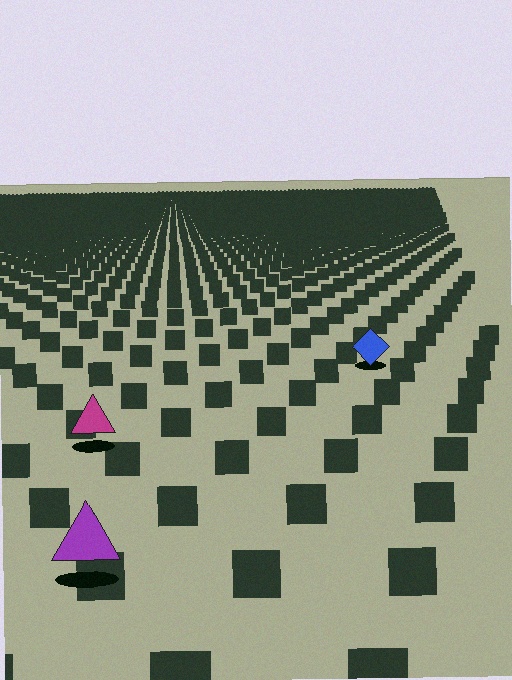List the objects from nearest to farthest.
From nearest to farthest: the purple triangle, the magenta triangle, the blue diamond.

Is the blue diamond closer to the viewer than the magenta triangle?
No. The magenta triangle is closer — you can tell from the texture gradient: the ground texture is coarser near it.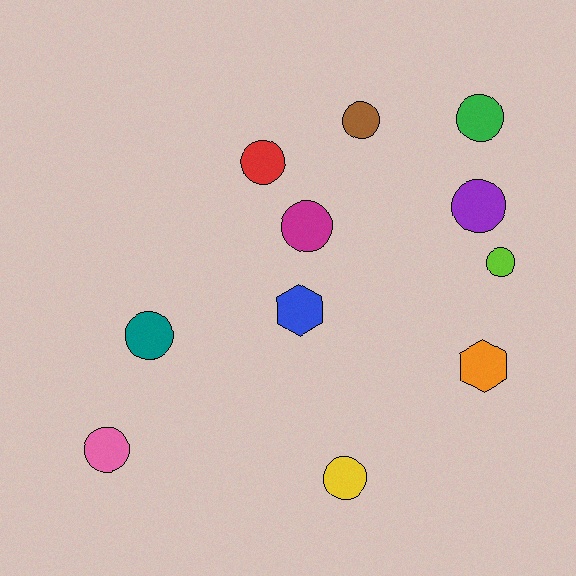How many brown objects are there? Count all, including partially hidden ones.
There is 1 brown object.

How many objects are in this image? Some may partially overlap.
There are 11 objects.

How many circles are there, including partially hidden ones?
There are 9 circles.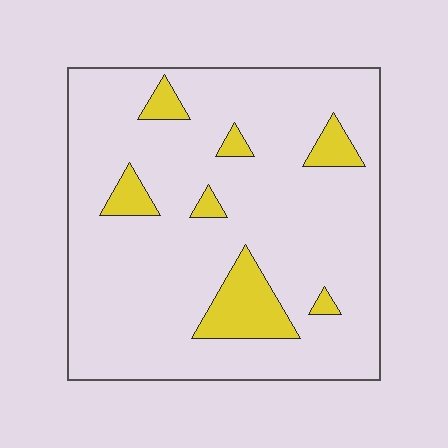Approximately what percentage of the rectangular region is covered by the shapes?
Approximately 10%.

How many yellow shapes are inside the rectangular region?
7.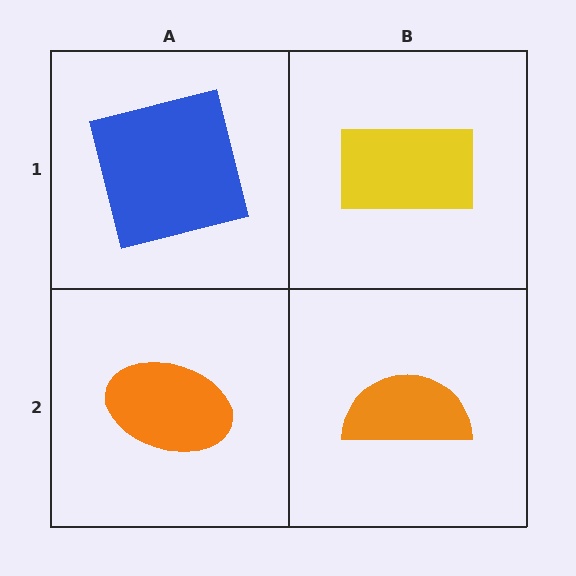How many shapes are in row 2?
2 shapes.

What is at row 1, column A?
A blue square.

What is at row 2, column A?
An orange ellipse.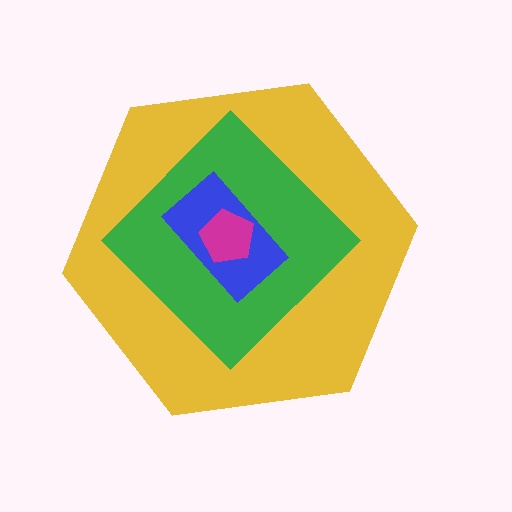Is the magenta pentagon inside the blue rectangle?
Yes.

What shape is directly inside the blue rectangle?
The magenta pentagon.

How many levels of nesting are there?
4.